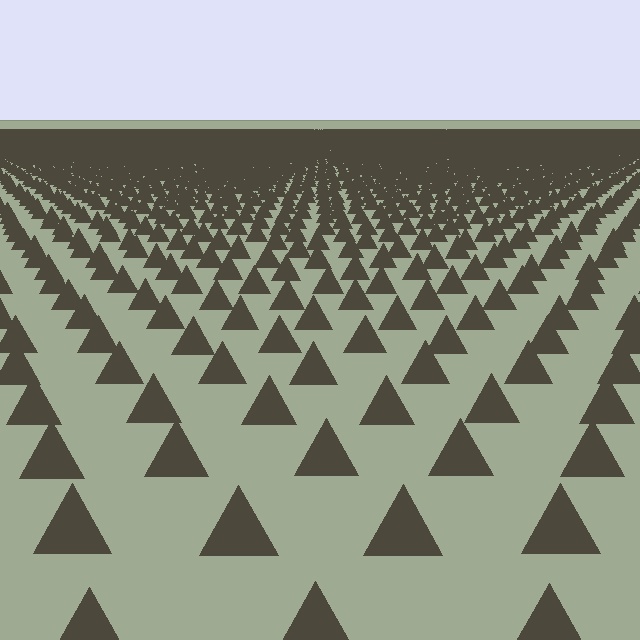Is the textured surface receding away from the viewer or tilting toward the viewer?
The surface is receding away from the viewer. Texture elements get smaller and denser toward the top.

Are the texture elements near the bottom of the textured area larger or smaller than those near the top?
Larger. Near the bottom, elements are closer to the viewer and appear at a bigger on-screen size.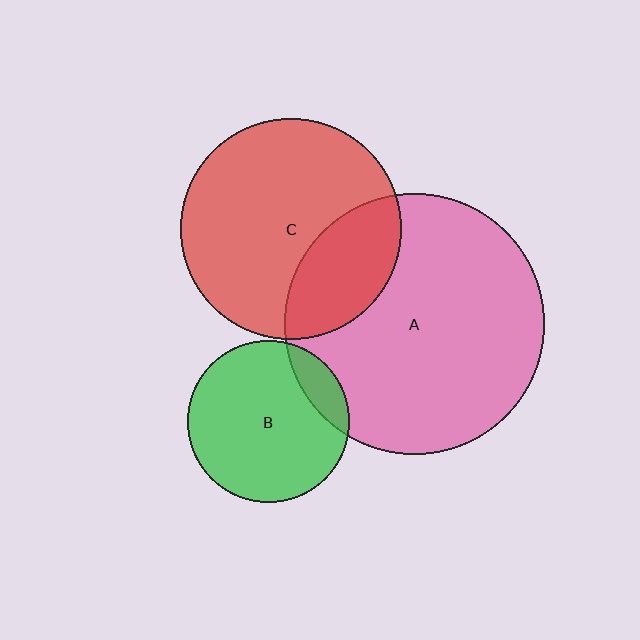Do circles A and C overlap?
Yes.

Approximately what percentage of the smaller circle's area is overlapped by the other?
Approximately 30%.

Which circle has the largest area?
Circle A (pink).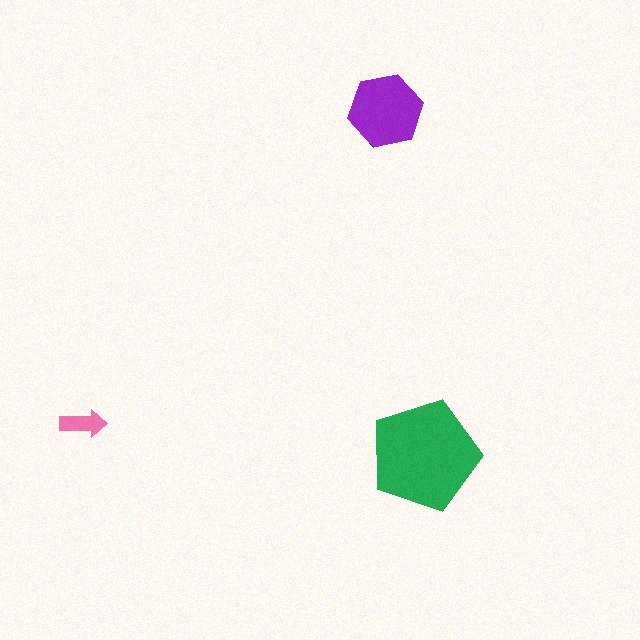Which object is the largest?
The green pentagon.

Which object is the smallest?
The pink arrow.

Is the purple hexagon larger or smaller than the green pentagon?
Smaller.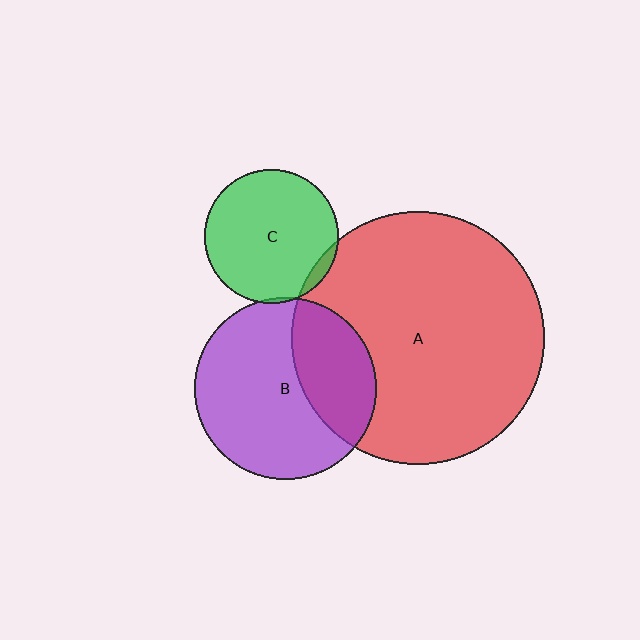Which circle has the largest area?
Circle A (red).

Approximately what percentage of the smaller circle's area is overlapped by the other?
Approximately 5%.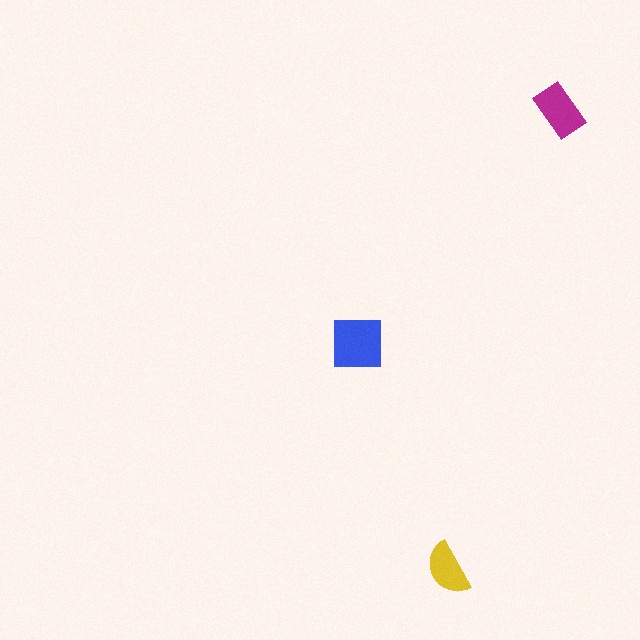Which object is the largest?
The blue square.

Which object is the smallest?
The yellow semicircle.